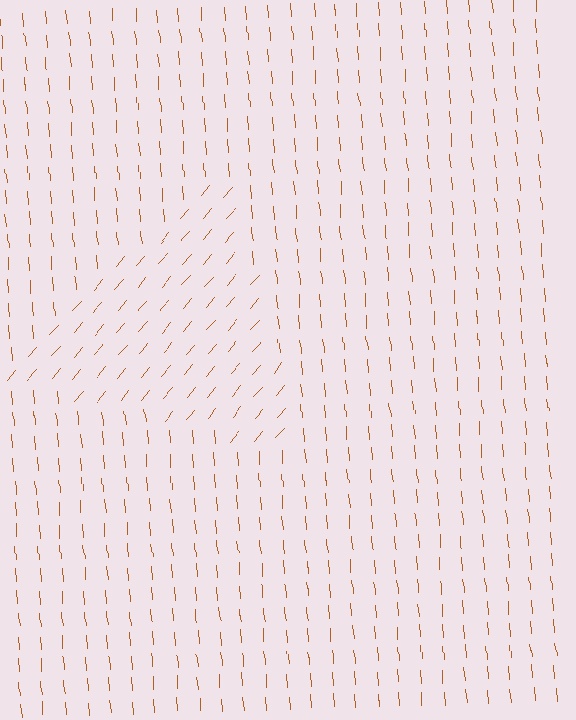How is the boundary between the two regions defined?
The boundary is defined purely by a change in line orientation (approximately 45 degrees difference). All lines are the same color and thickness.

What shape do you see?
I see a triangle.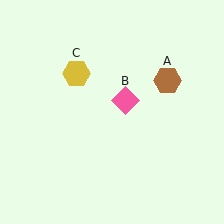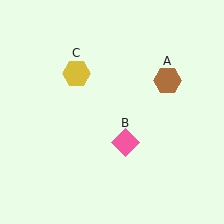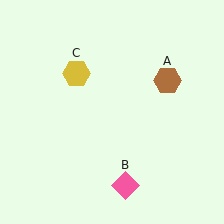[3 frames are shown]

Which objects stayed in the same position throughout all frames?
Brown hexagon (object A) and yellow hexagon (object C) remained stationary.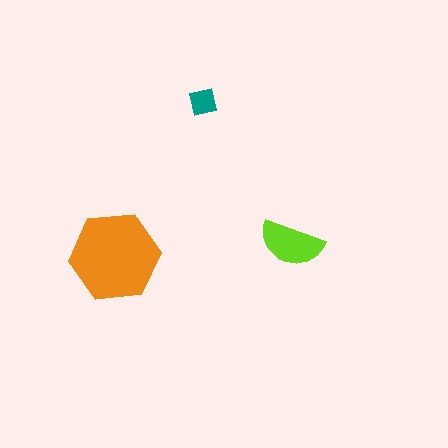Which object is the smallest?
The teal square.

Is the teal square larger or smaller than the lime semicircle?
Smaller.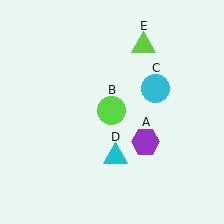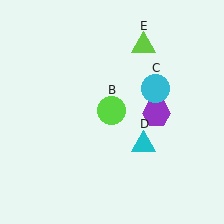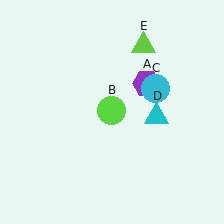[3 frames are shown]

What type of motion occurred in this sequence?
The purple hexagon (object A), cyan triangle (object D) rotated counterclockwise around the center of the scene.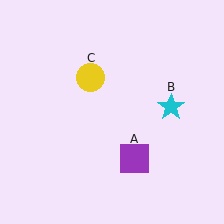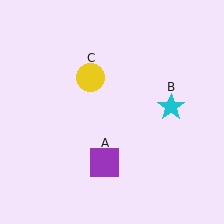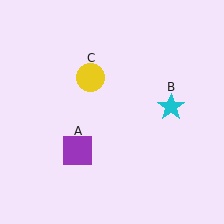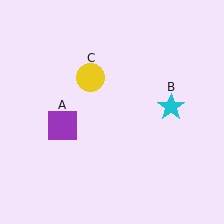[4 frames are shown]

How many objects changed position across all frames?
1 object changed position: purple square (object A).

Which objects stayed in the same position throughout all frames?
Cyan star (object B) and yellow circle (object C) remained stationary.